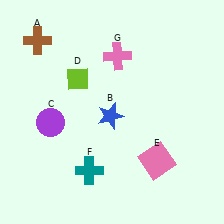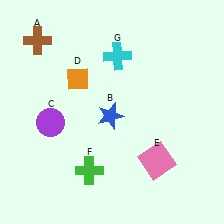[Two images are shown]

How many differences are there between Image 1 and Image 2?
There are 3 differences between the two images.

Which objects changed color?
D changed from lime to orange. F changed from teal to green. G changed from pink to cyan.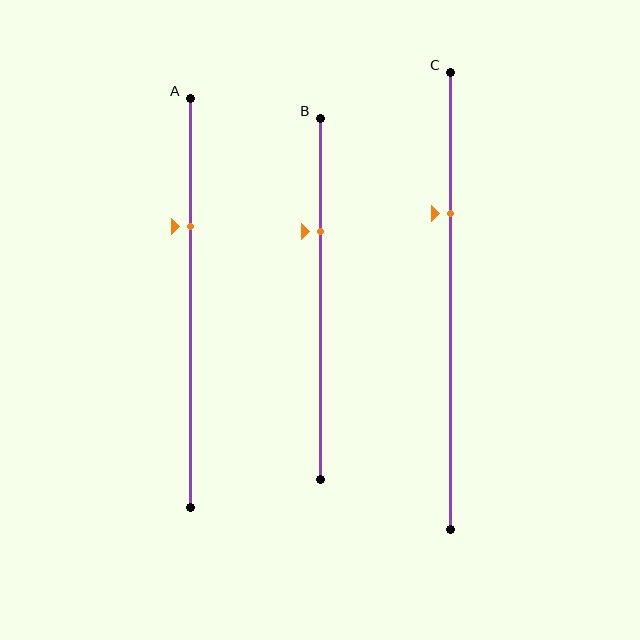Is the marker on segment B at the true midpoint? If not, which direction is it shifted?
No, the marker on segment B is shifted upward by about 19% of the segment length.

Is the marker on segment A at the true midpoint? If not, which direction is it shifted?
No, the marker on segment A is shifted upward by about 19% of the segment length.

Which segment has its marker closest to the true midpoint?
Segment B has its marker closest to the true midpoint.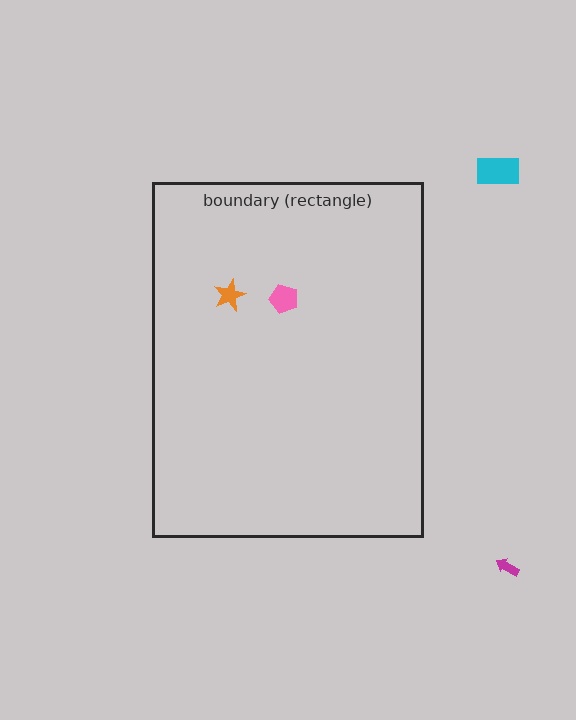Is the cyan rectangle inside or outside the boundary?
Outside.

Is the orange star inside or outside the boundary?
Inside.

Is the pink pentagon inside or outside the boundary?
Inside.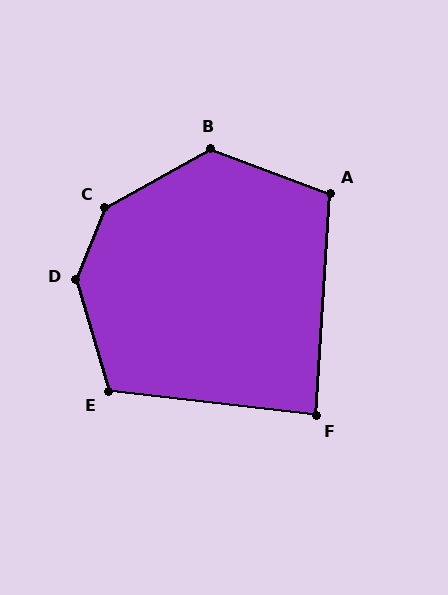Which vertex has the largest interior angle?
D, at approximately 142 degrees.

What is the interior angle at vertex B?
Approximately 131 degrees (obtuse).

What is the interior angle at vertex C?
Approximately 141 degrees (obtuse).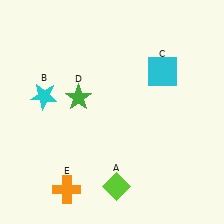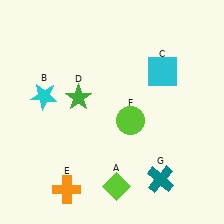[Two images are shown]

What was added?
A lime circle (F), a teal cross (G) were added in Image 2.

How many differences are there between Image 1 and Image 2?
There are 2 differences between the two images.